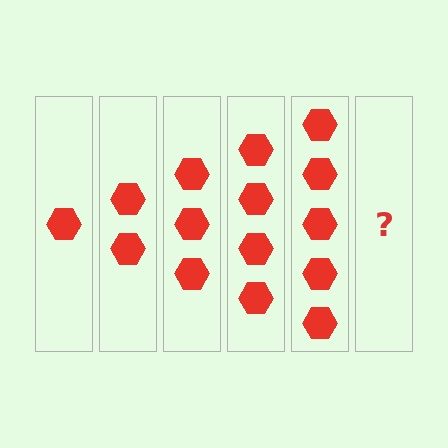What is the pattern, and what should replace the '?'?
The pattern is that each step adds one more hexagon. The '?' should be 6 hexagons.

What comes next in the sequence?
The next element should be 6 hexagons.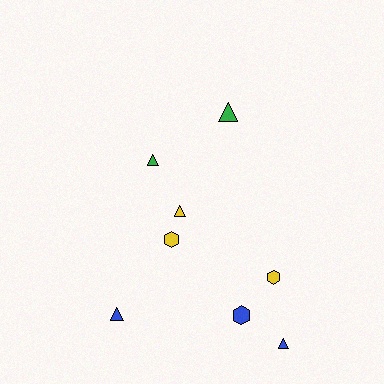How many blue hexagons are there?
There is 1 blue hexagon.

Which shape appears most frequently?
Triangle, with 5 objects.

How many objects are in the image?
There are 8 objects.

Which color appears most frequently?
Blue, with 3 objects.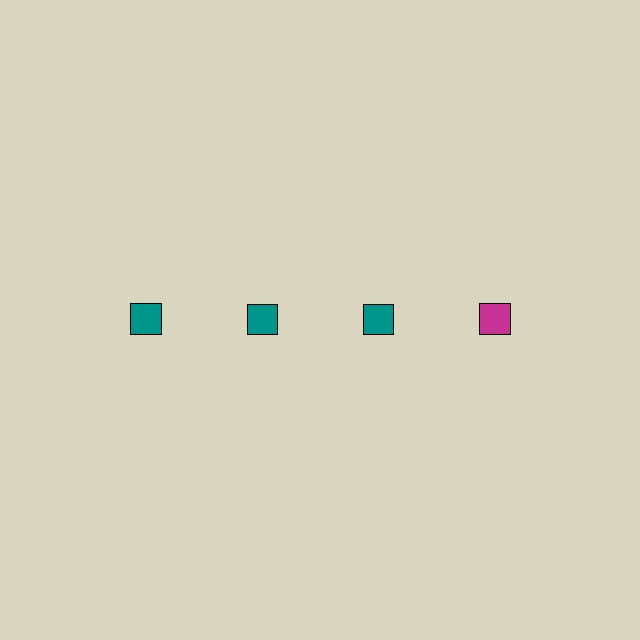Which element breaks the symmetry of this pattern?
The magenta square in the top row, second from right column breaks the symmetry. All other shapes are teal squares.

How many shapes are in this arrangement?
There are 4 shapes arranged in a grid pattern.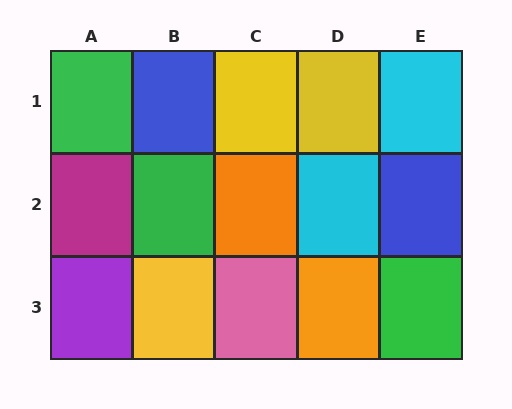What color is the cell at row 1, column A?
Green.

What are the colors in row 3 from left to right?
Purple, yellow, pink, orange, green.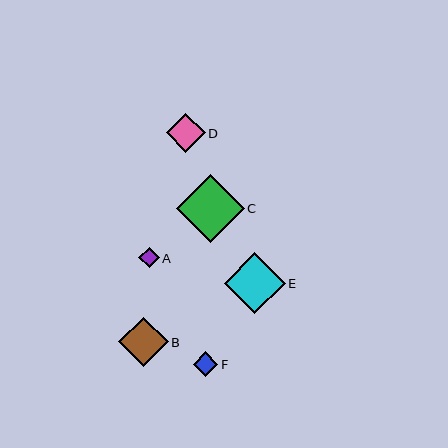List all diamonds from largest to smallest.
From largest to smallest: C, E, B, D, F, A.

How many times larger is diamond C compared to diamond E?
Diamond C is approximately 1.1 times the size of diamond E.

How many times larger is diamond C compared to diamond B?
Diamond C is approximately 1.4 times the size of diamond B.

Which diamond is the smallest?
Diamond A is the smallest with a size of approximately 20 pixels.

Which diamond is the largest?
Diamond C is the largest with a size of approximately 68 pixels.